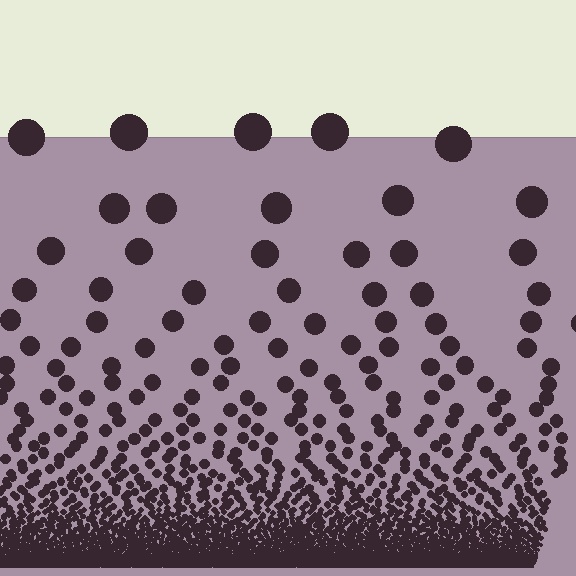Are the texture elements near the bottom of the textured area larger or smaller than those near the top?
Smaller. The gradient is inverted — elements near the bottom are smaller and denser.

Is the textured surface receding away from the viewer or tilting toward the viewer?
The surface appears to tilt toward the viewer. Texture elements get larger and sparser toward the top.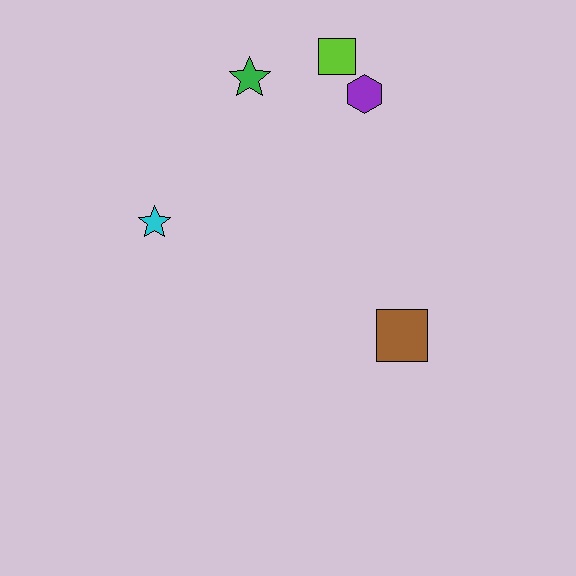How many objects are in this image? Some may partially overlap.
There are 5 objects.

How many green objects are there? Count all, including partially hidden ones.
There is 1 green object.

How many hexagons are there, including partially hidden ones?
There is 1 hexagon.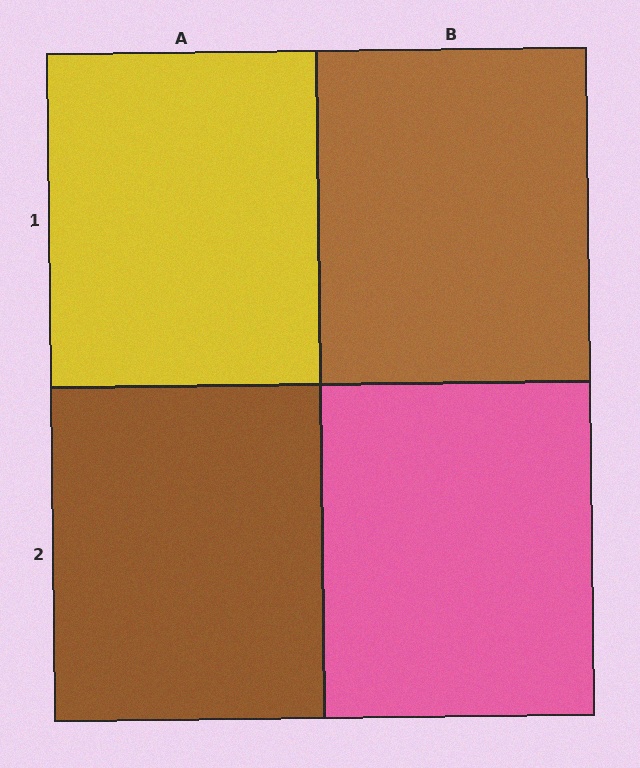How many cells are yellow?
1 cell is yellow.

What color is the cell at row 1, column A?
Yellow.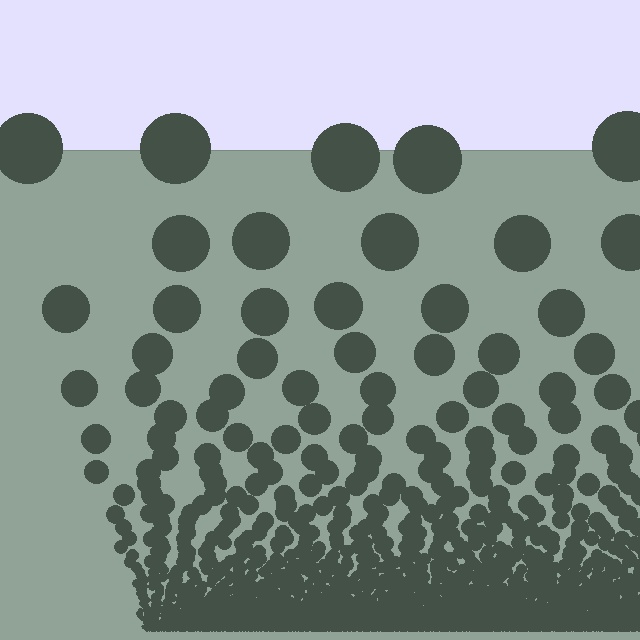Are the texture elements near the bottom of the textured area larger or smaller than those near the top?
Smaller. The gradient is inverted — elements near the bottom are smaller and denser.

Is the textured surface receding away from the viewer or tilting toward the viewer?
The surface appears to tilt toward the viewer. Texture elements get larger and sparser toward the top.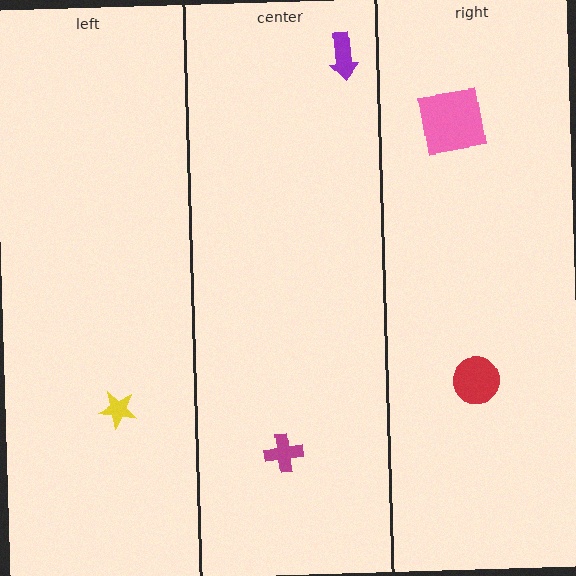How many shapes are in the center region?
2.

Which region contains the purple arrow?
The center region.